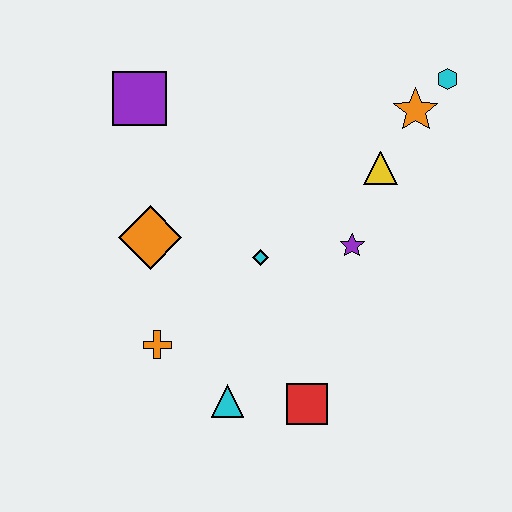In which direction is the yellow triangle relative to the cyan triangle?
The yellow triangle is above the cyan triangle.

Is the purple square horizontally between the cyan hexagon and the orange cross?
No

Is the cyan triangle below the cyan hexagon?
Yes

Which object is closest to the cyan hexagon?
The orange star is closest to the cyan hexagon.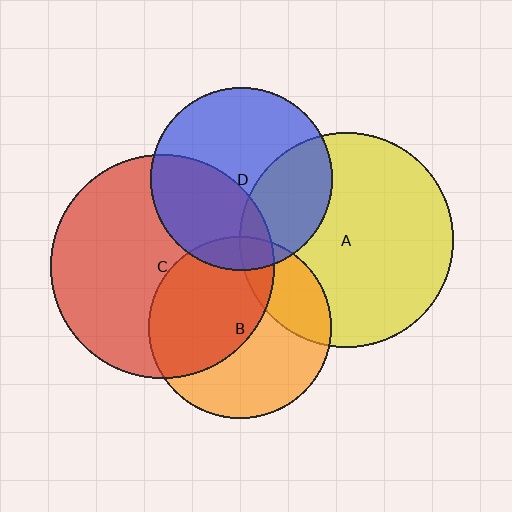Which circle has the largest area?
Circle C (red).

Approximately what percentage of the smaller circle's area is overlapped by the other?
Approximately 30%.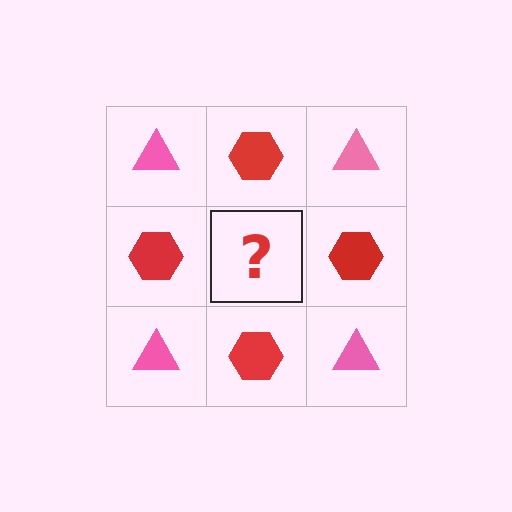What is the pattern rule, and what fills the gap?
The rule is that it alternates pink triangle and red hexagon in a checkerboard pattern. The gap should be filled with a pink triangle.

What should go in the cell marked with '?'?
The missing cell should contain a pink triangle.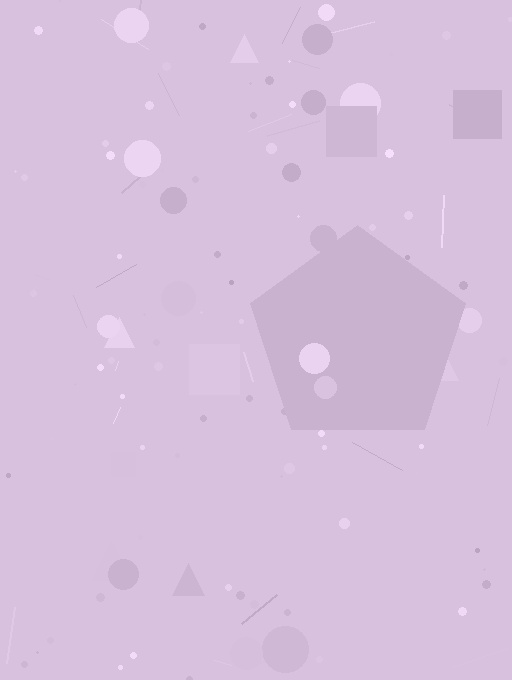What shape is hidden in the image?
A pentagon is hidden in the image.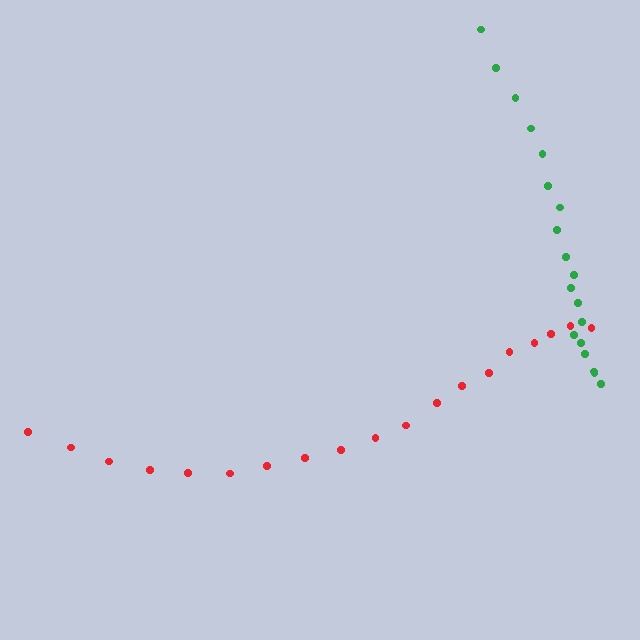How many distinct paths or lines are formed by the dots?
There are 2 distinct paths.